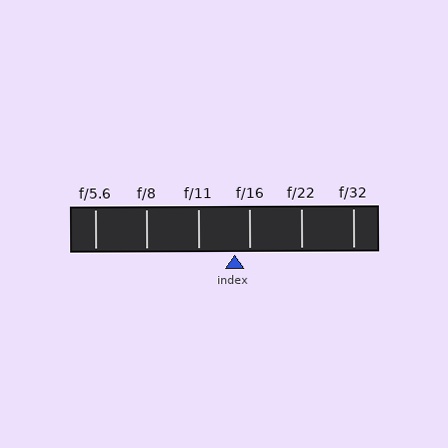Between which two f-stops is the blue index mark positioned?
The index mark is between f/11 and f/16.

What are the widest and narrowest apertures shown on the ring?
The widest aperture shown is f/5.6 and the narrowest is f/32.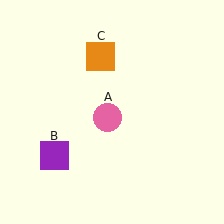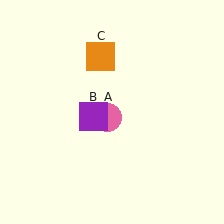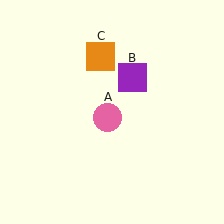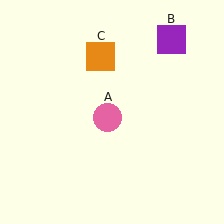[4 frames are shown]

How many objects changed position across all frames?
1 object changed position: purple square (object B).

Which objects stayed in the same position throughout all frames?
Pink circle (object A) and orange square (object C) remained stationary.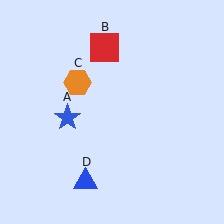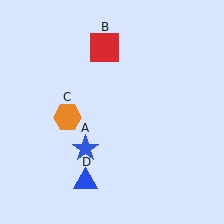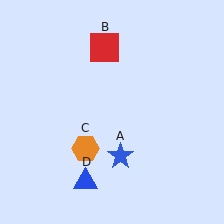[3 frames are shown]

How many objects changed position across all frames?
2 objects changed position: blue star (object A), orange hexagon (object C).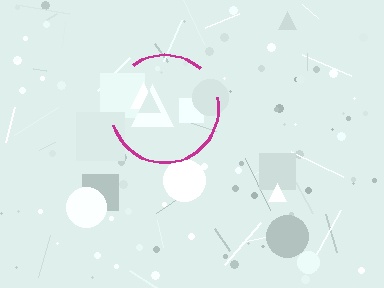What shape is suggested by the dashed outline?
The dashed outline suggests a circle.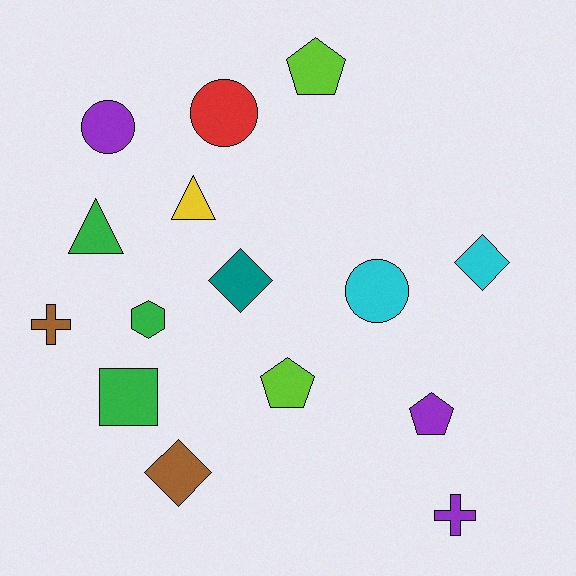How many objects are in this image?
There are 15 objects.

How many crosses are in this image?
There are 2 crosses.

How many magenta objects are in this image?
There are no magenta objects.